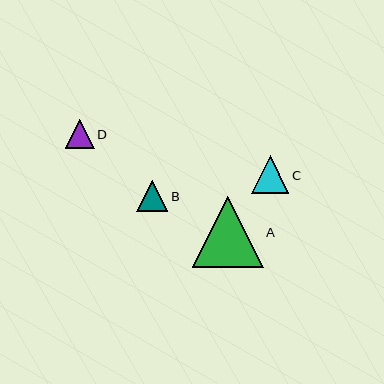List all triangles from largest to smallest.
From largest to smallest: A, C, B, D.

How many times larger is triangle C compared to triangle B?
Triangle C is approximately 1.2 times the size of triangle B.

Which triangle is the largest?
Triangle A is the largest with a size of approximately 71 pixels.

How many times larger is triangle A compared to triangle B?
Triangle A is approximately 2.3 times the size of triangle B.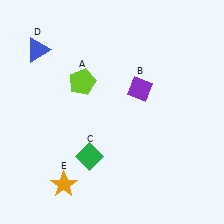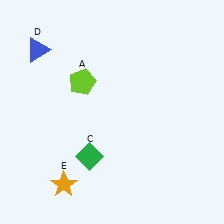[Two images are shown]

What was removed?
The purple diamond (B) was removed in Image 2.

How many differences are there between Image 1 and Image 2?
There is 1 difference between the two images.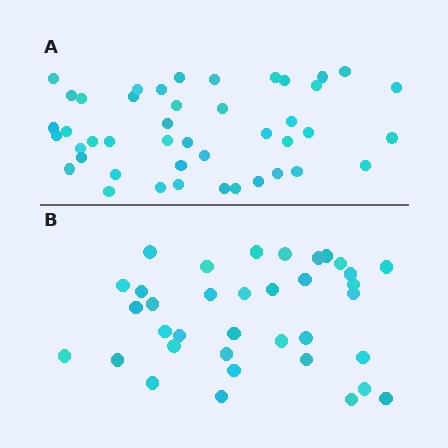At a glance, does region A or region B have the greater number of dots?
Region A (the top region) has more dots.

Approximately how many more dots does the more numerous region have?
Region A has roughly 8 or so more dots than region B.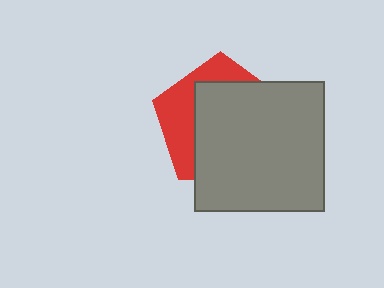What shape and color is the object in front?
The object in front is a gray square.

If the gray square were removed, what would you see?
You would see the complete red pentagon.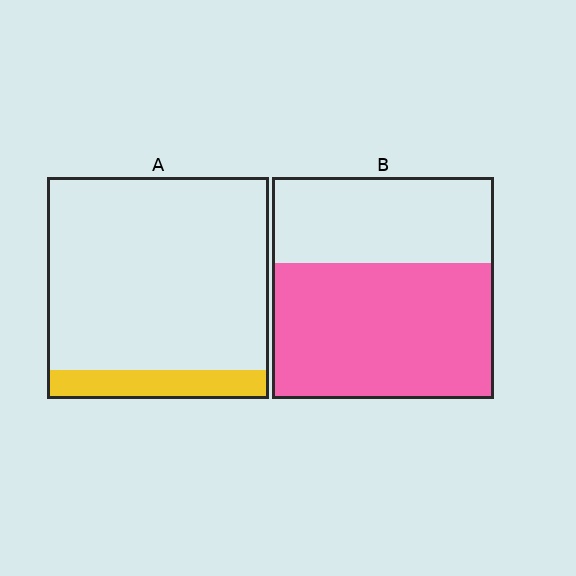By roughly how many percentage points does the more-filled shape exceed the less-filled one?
By roughly 50 percentage points (B over A).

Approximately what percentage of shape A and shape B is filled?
A is approximately 15% and B is approximately 60%.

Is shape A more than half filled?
No.